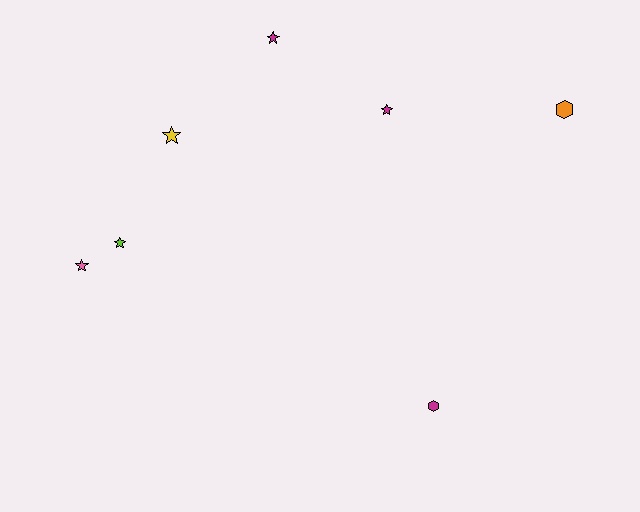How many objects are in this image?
There are 7 objects.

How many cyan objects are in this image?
There are no cyan objects.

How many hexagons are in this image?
There are 2 hexagons.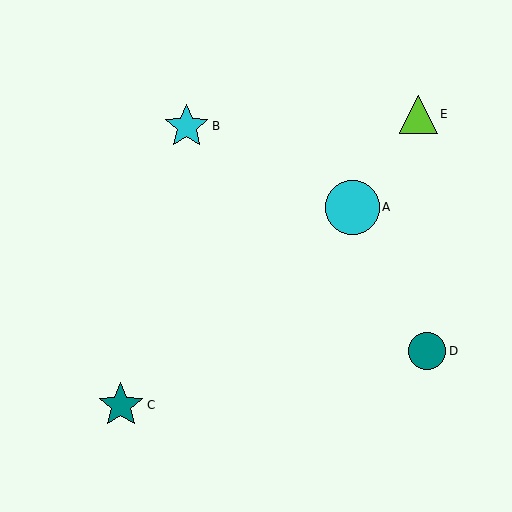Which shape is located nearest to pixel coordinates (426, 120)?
The lime triangle (labeled E) at (418, 114) is nearest to that location.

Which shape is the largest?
The cyan circle (labeled A) is the largest.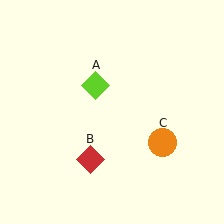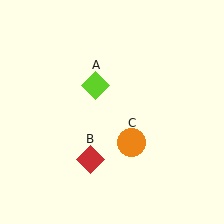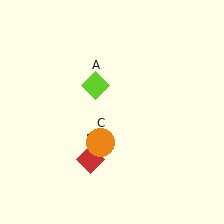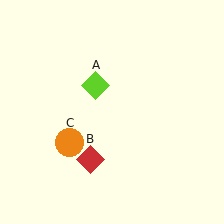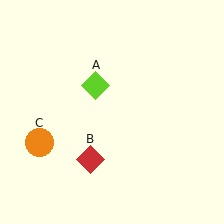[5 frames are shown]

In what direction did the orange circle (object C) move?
The orange circle (object C) moved left.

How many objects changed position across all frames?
1 object changed position: orange circle (object C).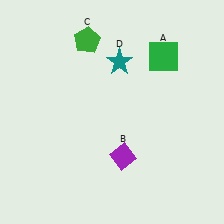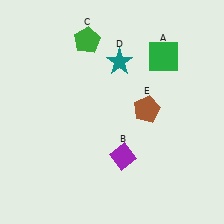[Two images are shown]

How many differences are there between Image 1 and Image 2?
There is 1 difference between the two images.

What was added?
A brown pentagon (E) was added in Image 2.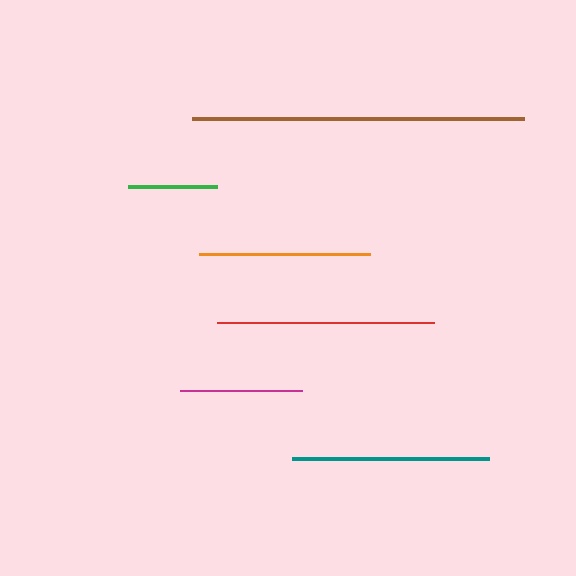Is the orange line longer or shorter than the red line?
The red line is longer than the orange line.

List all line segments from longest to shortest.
From longest to shortest: brown, red, teal, orange, magenta, green.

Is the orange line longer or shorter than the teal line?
The teal line is longer than the orange line.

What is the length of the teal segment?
The teal segment is approximately 197 pixels long.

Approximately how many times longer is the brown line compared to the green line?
The brown line is approximately 3.7 times the length of the green line.